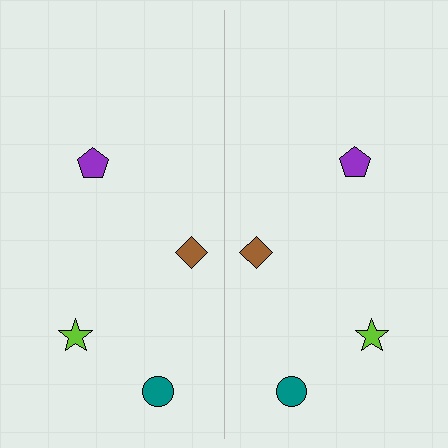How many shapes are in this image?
There are 8 shapes in this image.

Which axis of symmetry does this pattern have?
The pattern has a vertical axis of symmetry running through the center of the image.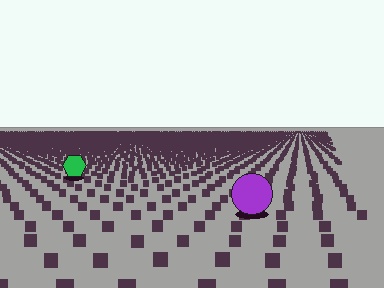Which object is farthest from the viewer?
The green hexagon is farthest from the viewer. It appears smaller and the ground texture around it is denser.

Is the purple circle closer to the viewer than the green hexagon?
Yes. The purple circle is closer — you can tell from the texture gradient: the ground texture is coarser near it.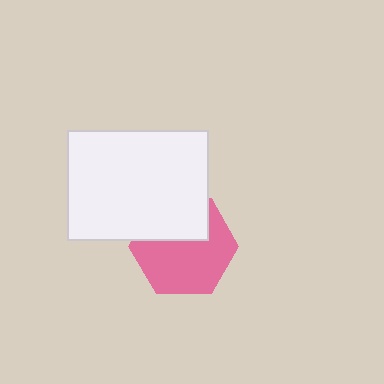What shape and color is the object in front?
The object in front is a white rectangle.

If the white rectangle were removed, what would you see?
You would see the complete pink hexagon.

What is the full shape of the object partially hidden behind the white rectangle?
The partially hidden object is a pink hexagon.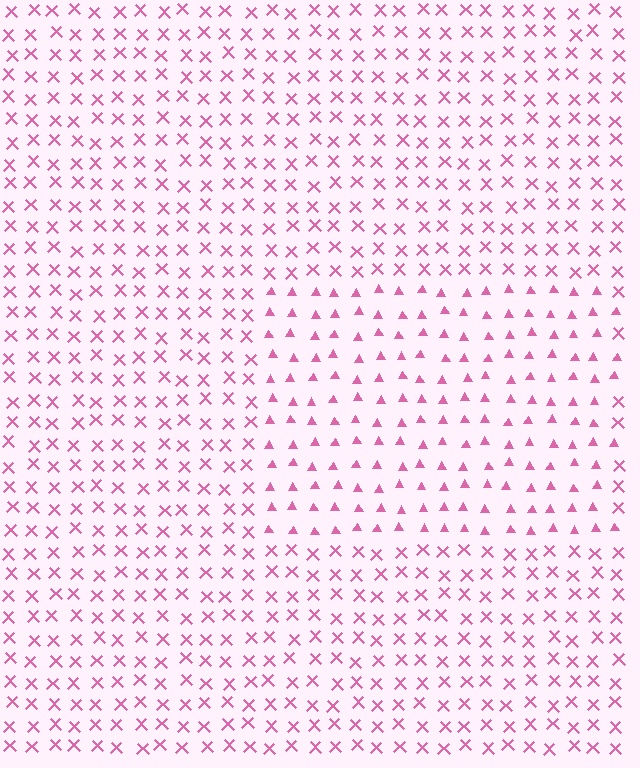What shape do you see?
I see a rectangle.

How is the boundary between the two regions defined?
The boundary is defined by a change in element shape: triangles inside vs. X marks outside. All elements share the same color and spacing.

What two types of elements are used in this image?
The image uses triangles inside the rectangle region and X marks outside it.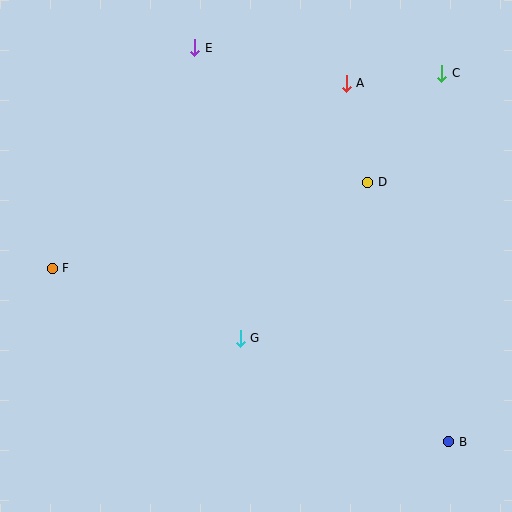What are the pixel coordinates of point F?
Point F is at (52, 268).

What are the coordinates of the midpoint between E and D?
The midpoint between E and D is at (281, 115).